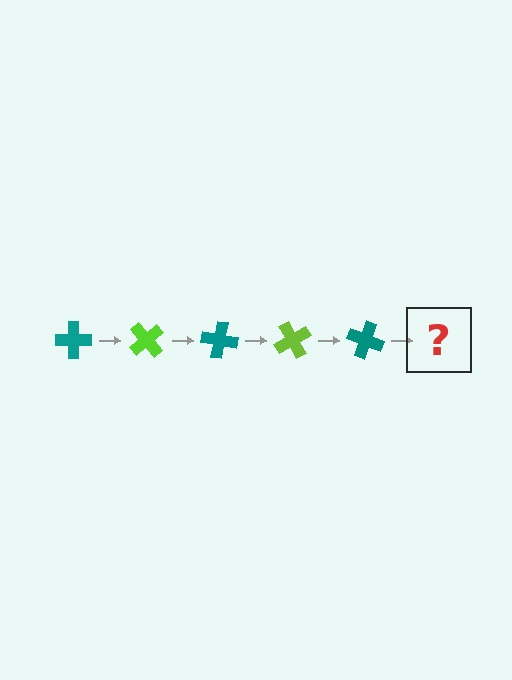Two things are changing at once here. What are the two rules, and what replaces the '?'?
The two rules are that it rotates 50 degrees each step and the color cycles through teal and lime. The '?' should be a lime cross, rotated 250 degrees from the start.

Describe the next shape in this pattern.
It should be a lime cross, rotated 250 degrees from the start.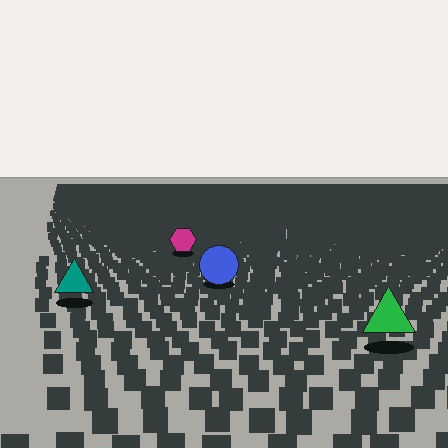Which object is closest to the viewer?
The green triangle is closest. The texture marks near it are larger and more spread out.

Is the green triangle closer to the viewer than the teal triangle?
Yes. The green triangle is closer — you can tell from the texture gradient: the ground texture is coarser near it.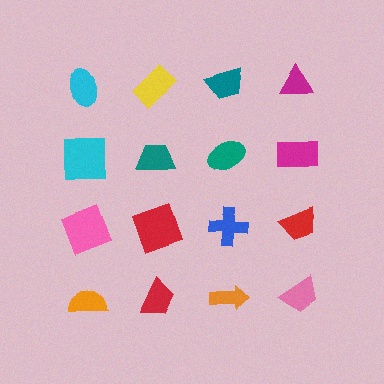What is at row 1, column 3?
A teal trapezoid.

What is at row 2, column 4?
A magenta rectangle.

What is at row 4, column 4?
A pink trapezoid.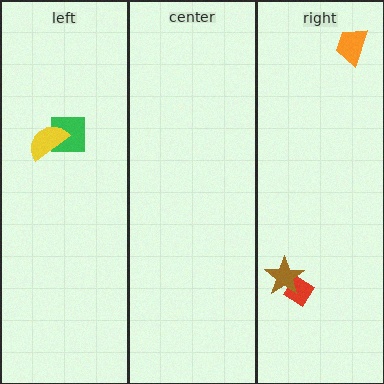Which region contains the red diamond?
The right region.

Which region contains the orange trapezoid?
The right region.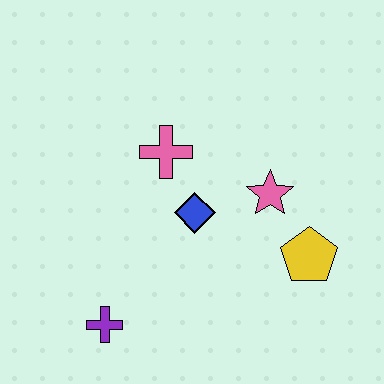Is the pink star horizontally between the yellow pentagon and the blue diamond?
Yes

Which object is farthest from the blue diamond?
The purple cross is farthest from the blue diamond.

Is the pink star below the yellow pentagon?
No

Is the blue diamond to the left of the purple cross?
No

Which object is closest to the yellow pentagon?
The pink star is closest to the yellow pentagon.